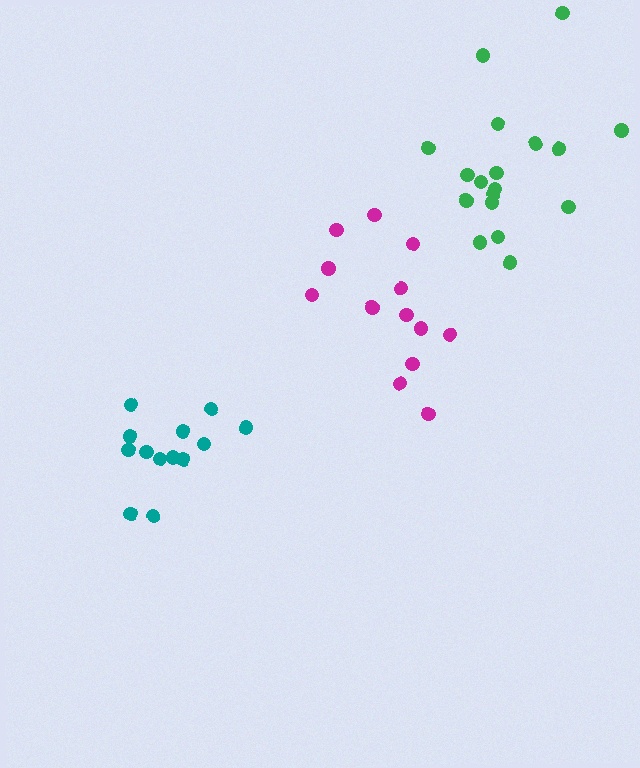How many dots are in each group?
Group 1: 13 dots, Group 2: 13 dots, Group 3: 18 dots (44 total).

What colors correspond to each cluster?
The clusters are colored: magenta, teal, green.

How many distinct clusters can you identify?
There are 3 distinct clusters.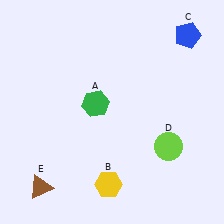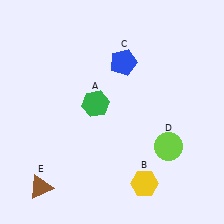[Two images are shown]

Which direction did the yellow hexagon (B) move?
The yellow hexagon (B) moved right.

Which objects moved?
The objects that moved are: the yellow hexagon (B), the blue pentagon (C).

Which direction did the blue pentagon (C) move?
The blue pentagon (C) moved left.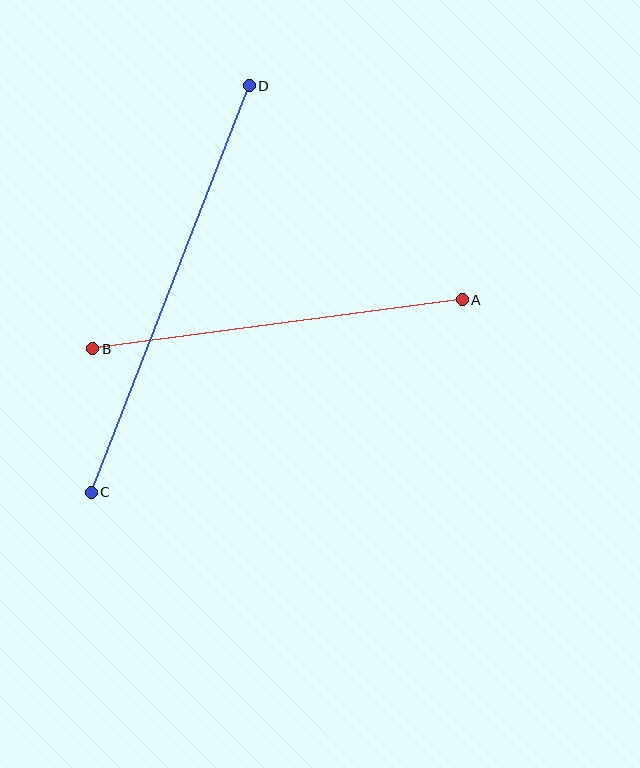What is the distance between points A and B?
The distance is approximately 372 pixels.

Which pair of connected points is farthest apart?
Points C and D are farthest apart.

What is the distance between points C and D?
The distance is approximately 436 pixels.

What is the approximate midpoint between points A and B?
The midpoint is at approximately (277, 324) pixels.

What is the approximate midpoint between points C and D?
The midpoint is at approximately (170, 289) pixels.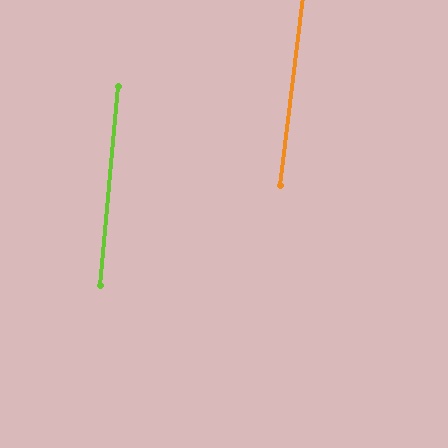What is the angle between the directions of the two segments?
Approximately 2 degrees.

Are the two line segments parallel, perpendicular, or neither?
Parallel — their directions differ by only 1.8°.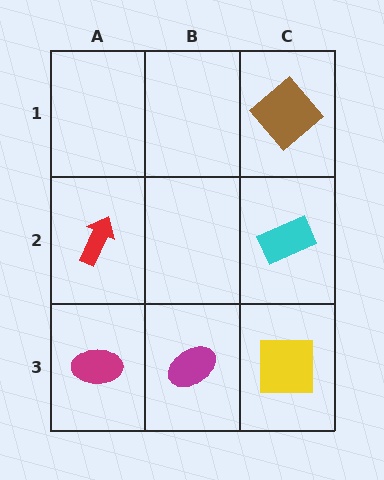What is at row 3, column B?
A magenta ellipse.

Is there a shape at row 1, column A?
No, that cell is empty.